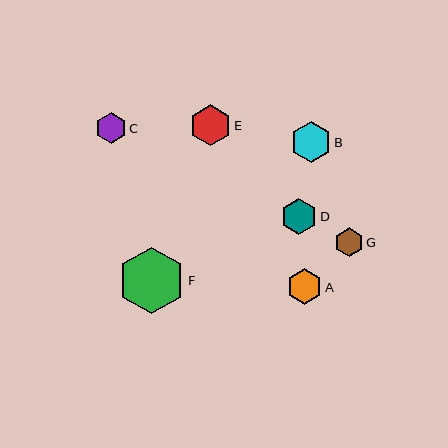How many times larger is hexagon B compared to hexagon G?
Hexagon B is approximately 1.4 times the size of hexagon G.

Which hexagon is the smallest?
Hexagon G is the smallest with a size of approximately 28 pixels.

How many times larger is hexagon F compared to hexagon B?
Hexagon F is approximately 1.6 times the size of hexagon B.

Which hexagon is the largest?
Hexagon F is the largest with a size of approximately 66 pixels.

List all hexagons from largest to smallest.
From largest to smallest: F, E, B, D, A, C, G.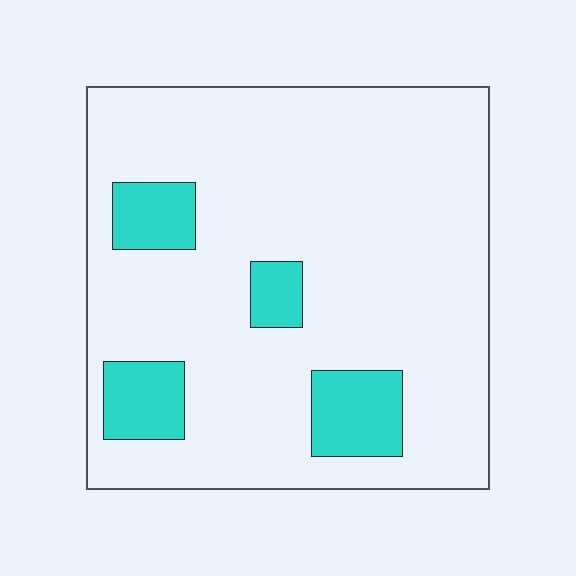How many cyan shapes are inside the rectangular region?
4.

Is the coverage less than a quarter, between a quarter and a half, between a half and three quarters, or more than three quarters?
Less than a quarter.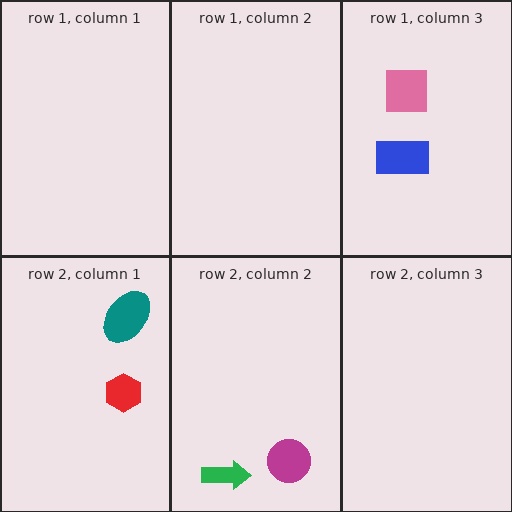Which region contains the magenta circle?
The row 2, column 2 region.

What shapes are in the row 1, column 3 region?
The blue rectangle, the pink square.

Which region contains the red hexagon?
The row 2, column 1 region.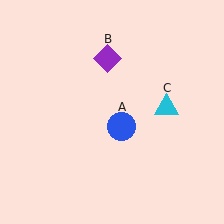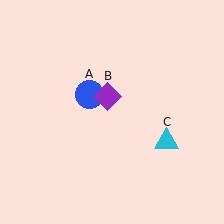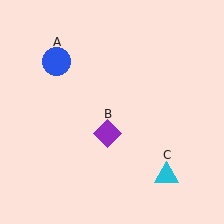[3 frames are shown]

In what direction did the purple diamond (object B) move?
The purple diamond (object B) moved down.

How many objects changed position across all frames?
3 objects changed position: blue circle (object A), purple diamond (object B), cyan triangle (object C).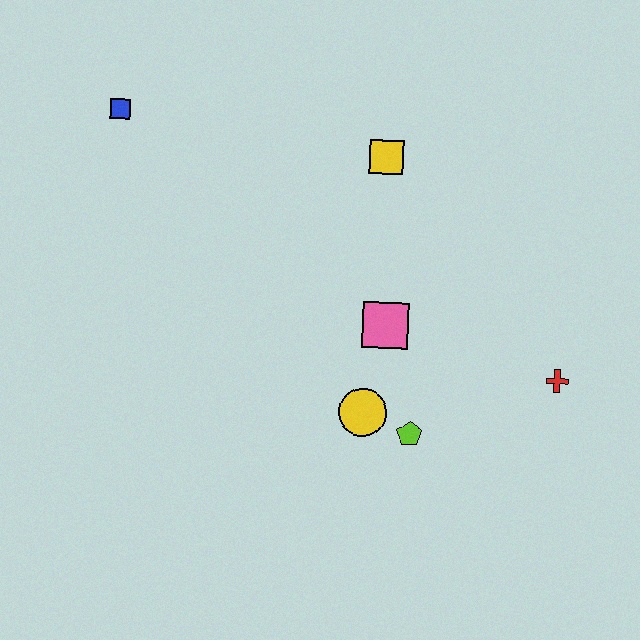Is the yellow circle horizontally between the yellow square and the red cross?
No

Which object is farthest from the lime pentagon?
The blue square is farthest from the lime pentagon.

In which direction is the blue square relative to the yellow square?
The blue square is to the left of the yellow square.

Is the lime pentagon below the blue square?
Yes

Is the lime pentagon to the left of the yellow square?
No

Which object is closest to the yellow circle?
The lime pentagon is closest to the yellow circle.